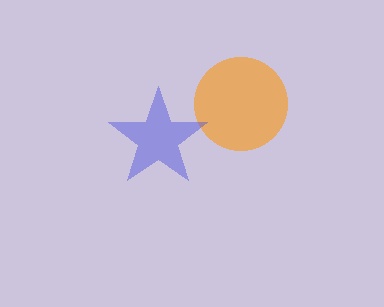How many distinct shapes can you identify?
There are 2 distinct shapes: an orange circle, a blue star.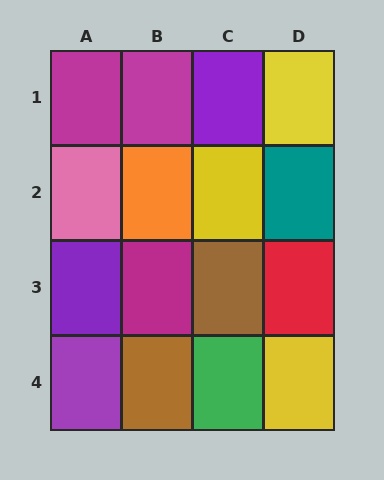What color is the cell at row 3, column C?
Brown.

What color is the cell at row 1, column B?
Magenta.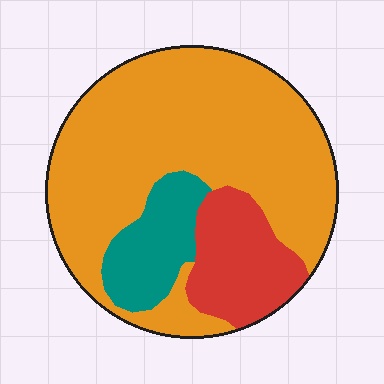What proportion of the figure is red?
Red takes up between a sixth and a third of the figure.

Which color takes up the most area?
Orange, at roughly 70%.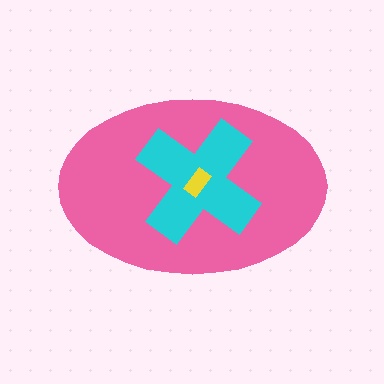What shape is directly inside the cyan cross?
The yellow rectangle.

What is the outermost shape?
The pink ellipse.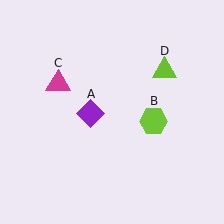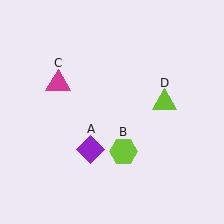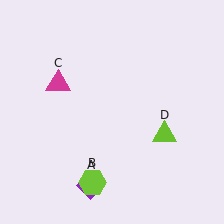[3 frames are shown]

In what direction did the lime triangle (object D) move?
The lime triangle (object D) moved down.